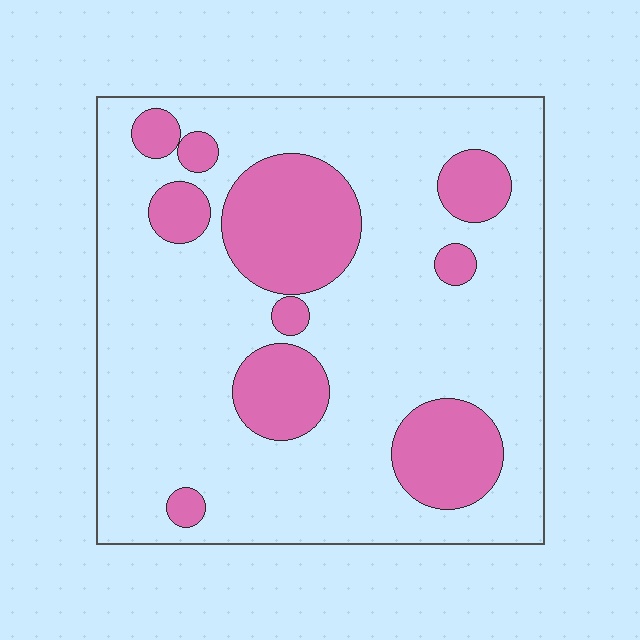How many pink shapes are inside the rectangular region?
10.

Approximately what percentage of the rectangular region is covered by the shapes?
Approximately 25%.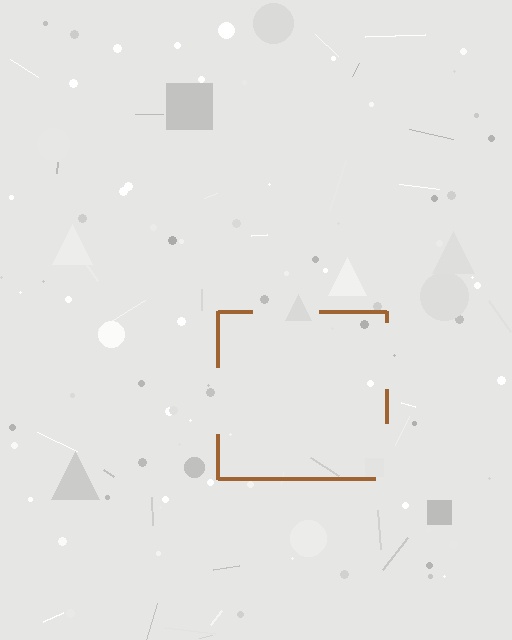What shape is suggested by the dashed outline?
The dashed outline suggests a square.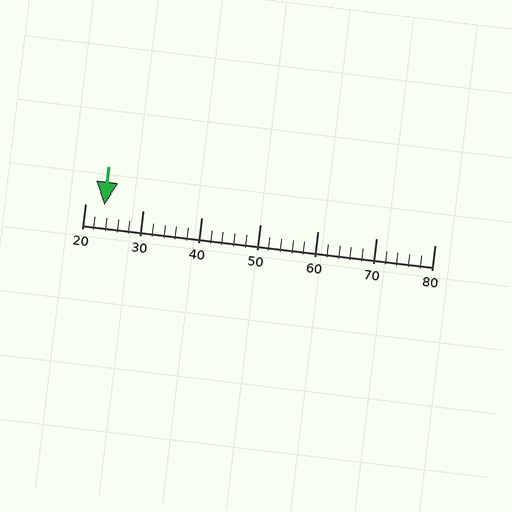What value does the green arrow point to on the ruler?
The green arrow points to approximately 23.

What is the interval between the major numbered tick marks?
The major tick marks are spaced 10 units apart.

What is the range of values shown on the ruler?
The ruler shows values from 20 to 80.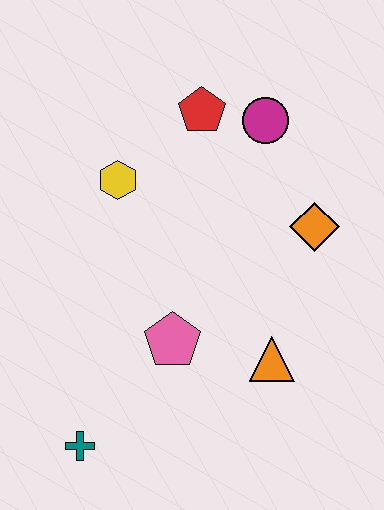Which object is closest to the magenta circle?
The red pentagon is closest to the magenta circle.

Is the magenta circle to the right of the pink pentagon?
Yes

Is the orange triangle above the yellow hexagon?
No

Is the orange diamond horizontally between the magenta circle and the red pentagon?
No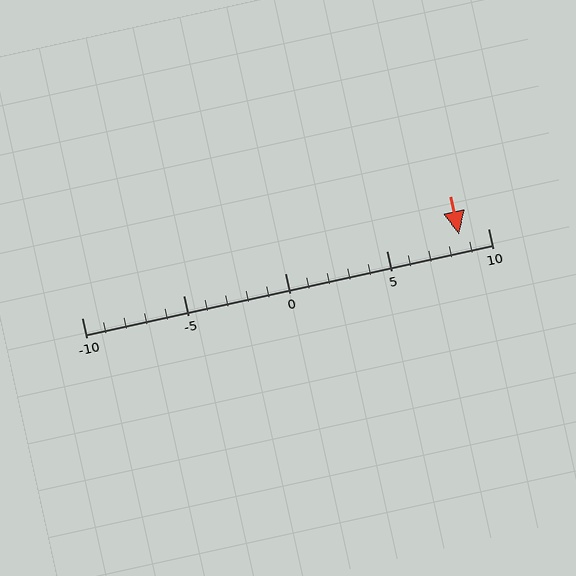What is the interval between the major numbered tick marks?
The major tick marks are spaced 5 units apart.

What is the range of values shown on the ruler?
The ruler shows values from -10 to 10.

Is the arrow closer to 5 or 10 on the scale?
The arrow is closer to 10.